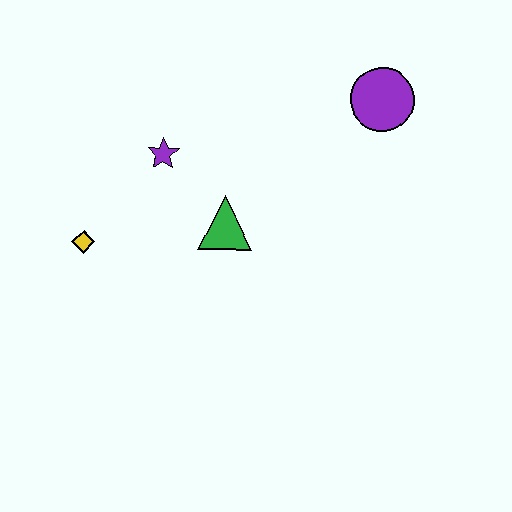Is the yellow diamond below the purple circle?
Yes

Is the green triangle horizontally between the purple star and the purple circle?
Yes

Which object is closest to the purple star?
The green triangle is closest to the purple star.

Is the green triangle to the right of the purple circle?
No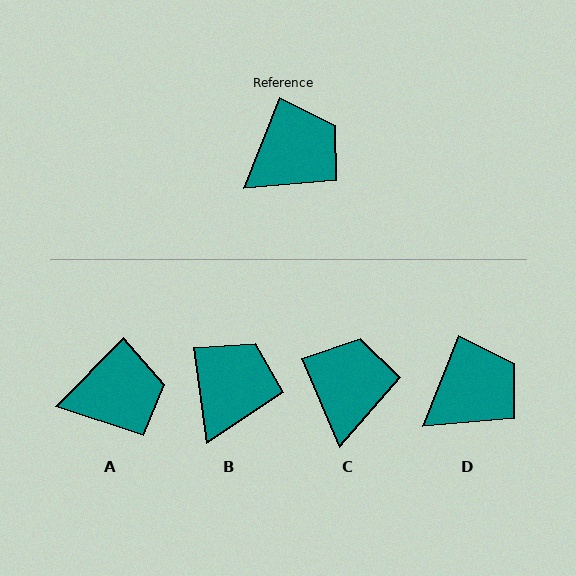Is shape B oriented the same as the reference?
No, it is off by about 29 degrees.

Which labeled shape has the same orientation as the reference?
D.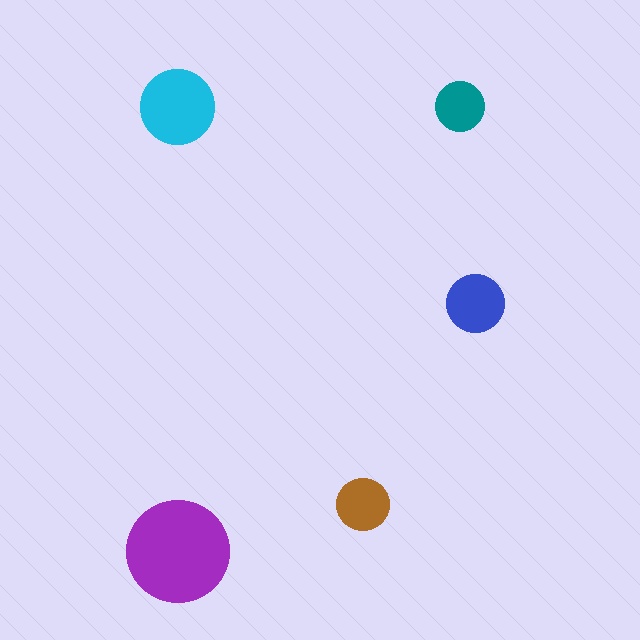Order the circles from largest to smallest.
the purple one, the cyan one, the blue one, the brown one, the teal one.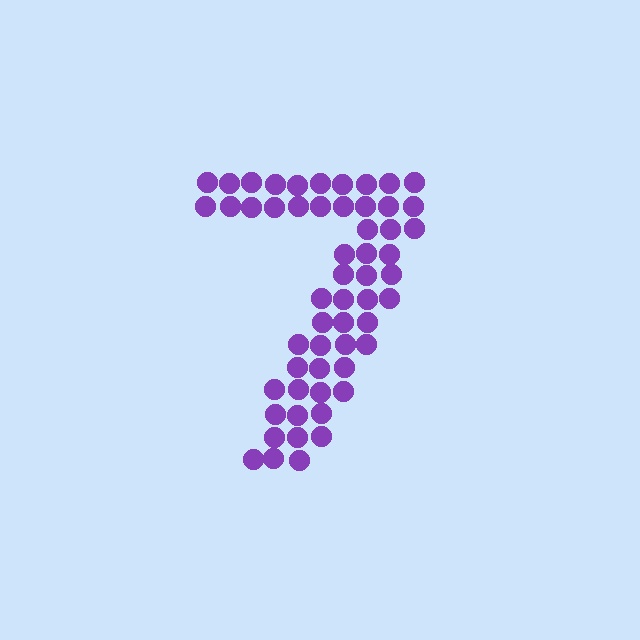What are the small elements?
The small elements are circles.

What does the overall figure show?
The overall figure shows the digit 7.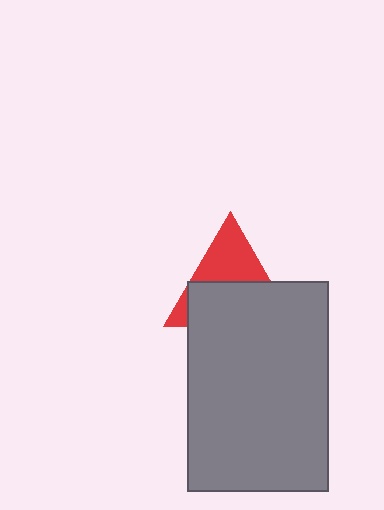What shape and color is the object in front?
The object in front is a gray rectangle.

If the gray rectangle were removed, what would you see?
You would see the complete red triangle.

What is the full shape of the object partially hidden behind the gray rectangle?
The partially hidden object is a red triangle.